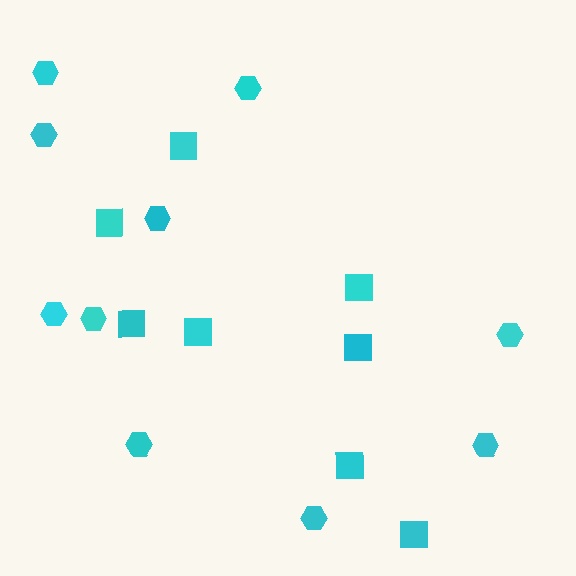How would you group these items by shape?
There are 2 groups: one group of hexagons (10) and one group of squares (8).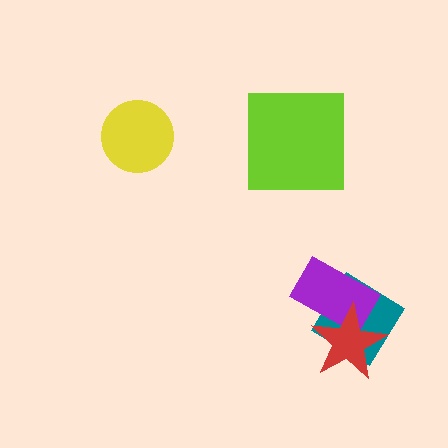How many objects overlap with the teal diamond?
2 objects overlap with the teal diamond.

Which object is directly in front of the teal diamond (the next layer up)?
The purple rectangle is directly in front of the teal diamond.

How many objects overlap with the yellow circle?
0 objects overlap with the yellow circle.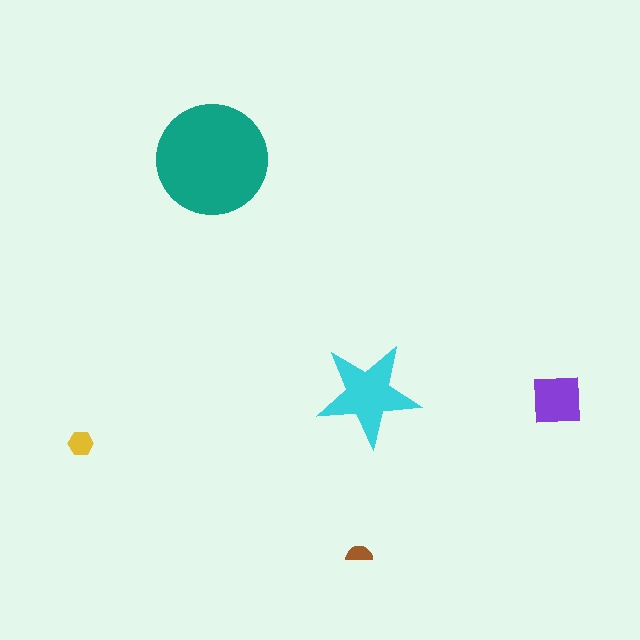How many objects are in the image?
There are 5 objects in the image.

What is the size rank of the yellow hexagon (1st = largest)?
4th.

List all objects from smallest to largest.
The brown semicircle, the yellow hexagon, the purple square, the cyan star, the teal circle.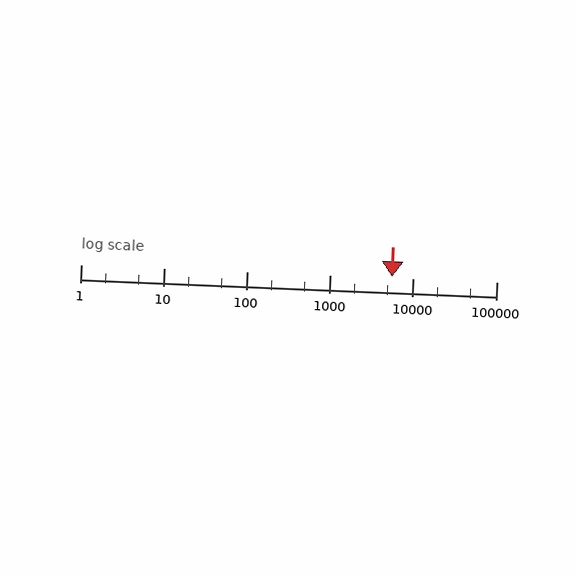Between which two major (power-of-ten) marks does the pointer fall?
The pointer is between 1000 and 10000.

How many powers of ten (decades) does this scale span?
The scale spans 5 decades, from 1 to 100000.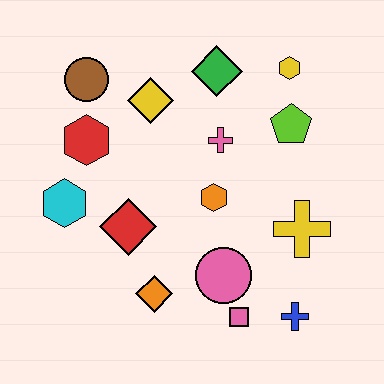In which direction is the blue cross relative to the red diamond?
The blue cross is to the right of the red diamond.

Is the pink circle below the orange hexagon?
Yes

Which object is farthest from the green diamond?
The blue cross is farthest from the green diamond.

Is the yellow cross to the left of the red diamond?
No